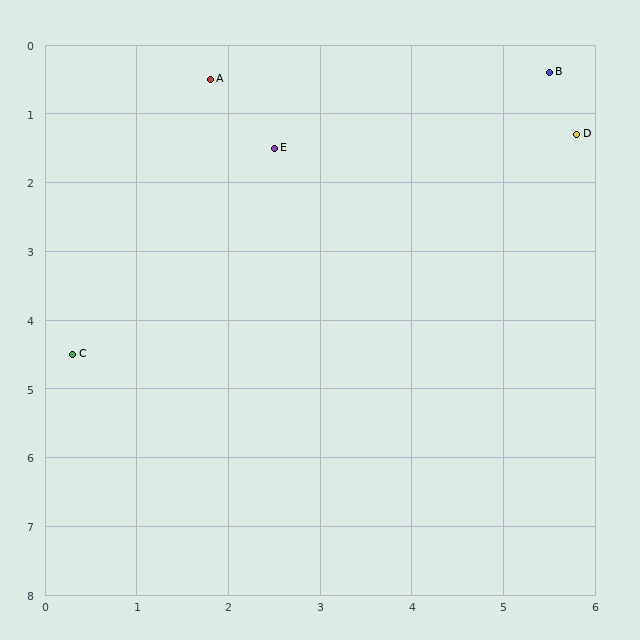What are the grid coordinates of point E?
Point E is at approximately (2.5, 1.5).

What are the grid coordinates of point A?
Point A is at approximately (1.8, 0.5).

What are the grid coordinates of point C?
Point C is at approximately (0.3, 4.5).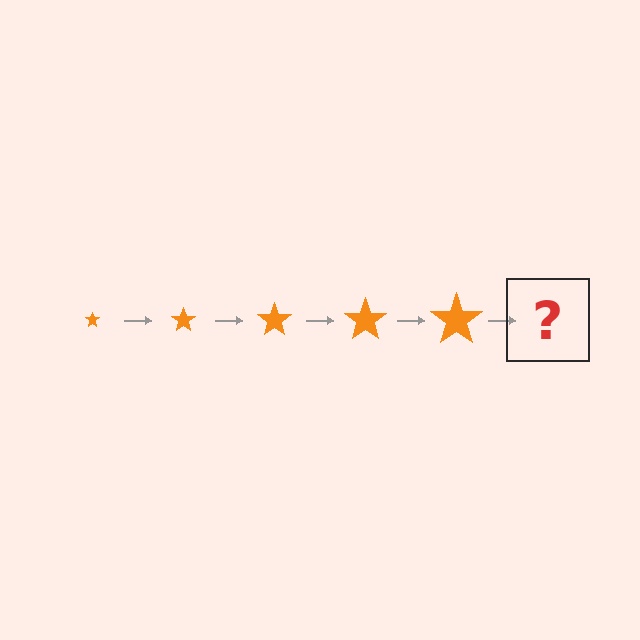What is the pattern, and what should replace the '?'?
The pattern is that the star gets progressively larger each step. The '?' should be an orange star, larger than the previous one.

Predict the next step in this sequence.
The next step is an orange star, larger than the previous one.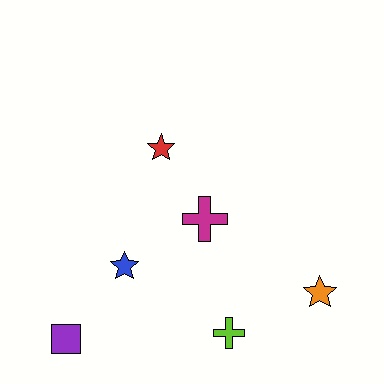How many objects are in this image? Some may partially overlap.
There are 6 objects.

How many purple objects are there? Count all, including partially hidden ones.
There is 1 purple object.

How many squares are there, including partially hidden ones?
There is 1 square.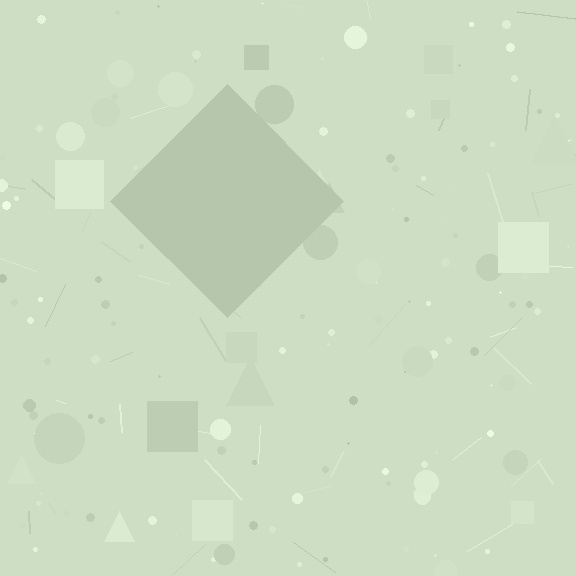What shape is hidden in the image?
A diamond is hidden in the image.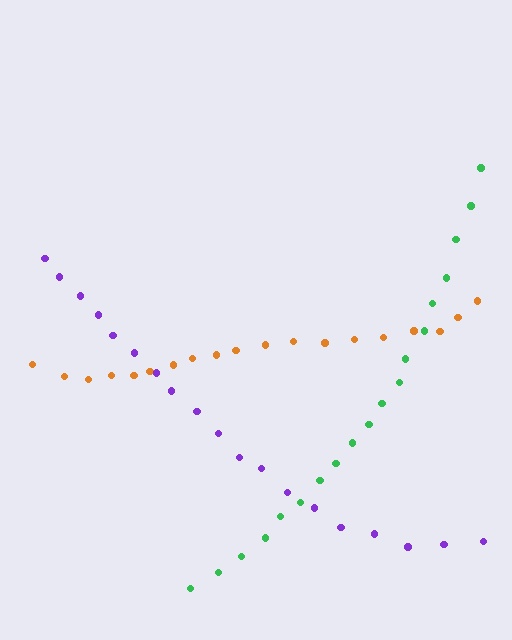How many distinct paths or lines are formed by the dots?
There are 3 distinct paths.